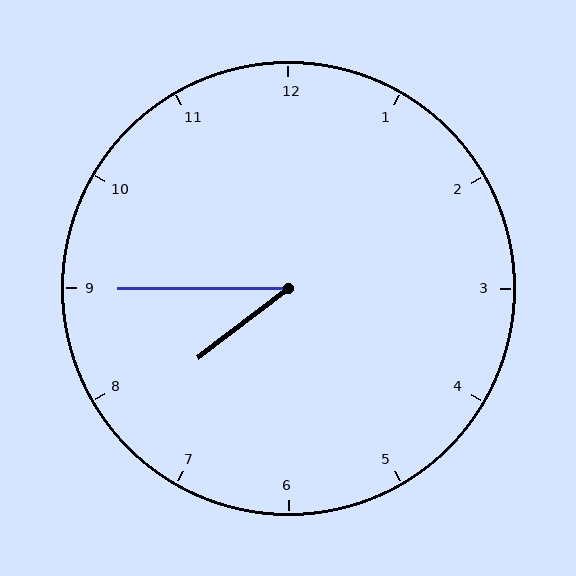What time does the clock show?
7:45.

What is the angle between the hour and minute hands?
Approximately 38 degrees.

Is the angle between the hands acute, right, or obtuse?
It is acute.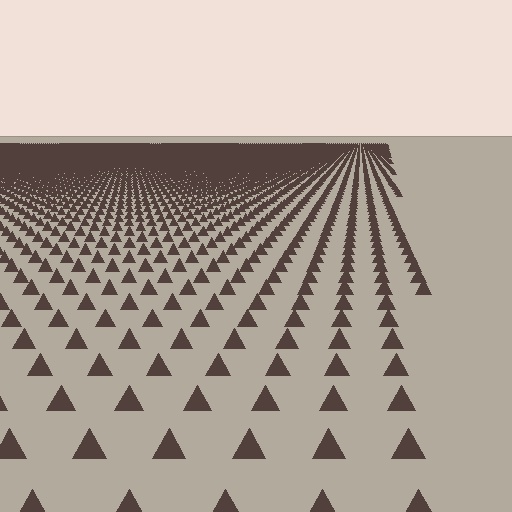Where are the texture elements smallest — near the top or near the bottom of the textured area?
Near the top.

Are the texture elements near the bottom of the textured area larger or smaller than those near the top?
Larger. Near the bottom, elements are closer to the viewer and appear at a bigger on-screen size.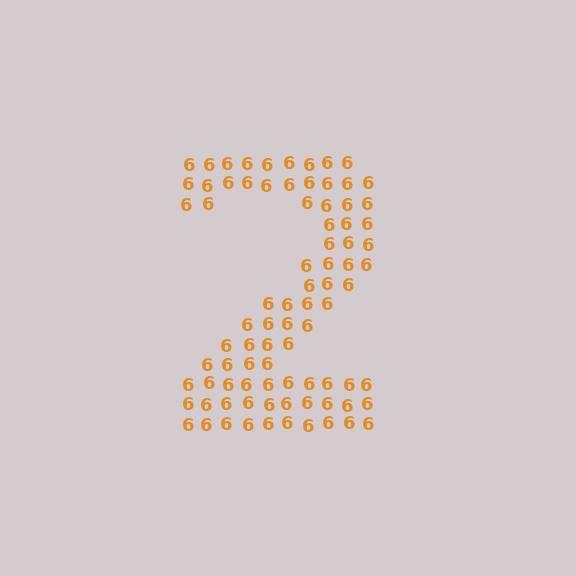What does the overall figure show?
The overall figure shows the digit 2.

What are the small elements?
The small elements are digit 6's.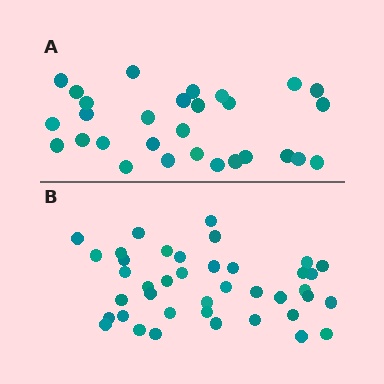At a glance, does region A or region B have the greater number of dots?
Region B (the bottom region) has more dots.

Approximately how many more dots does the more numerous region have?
Region B has roughly 12 or so more dots than region A.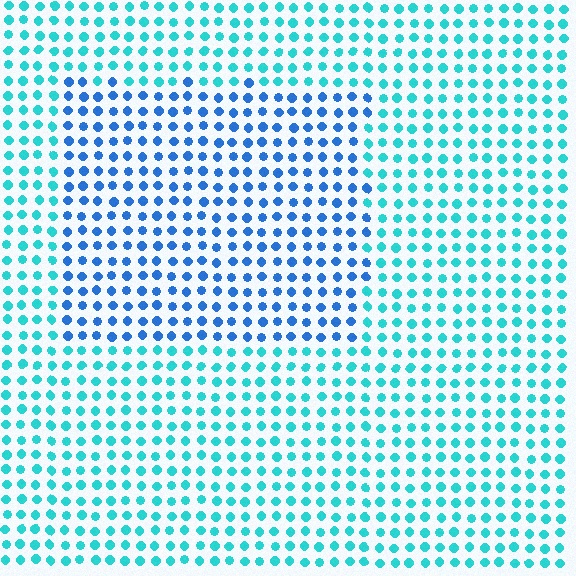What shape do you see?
I see a rectangle.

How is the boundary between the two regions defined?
The boundary is defined purely by a slight shift in hue (about 36 degrees). Spacing, size, and orientation are identical on both sides.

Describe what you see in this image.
The image is filled with small cyan elements in a uniform arrangement. A rectangle-shaped region is visible where the elements are tinted to a slightly different hue, forming a subtle color boundary.